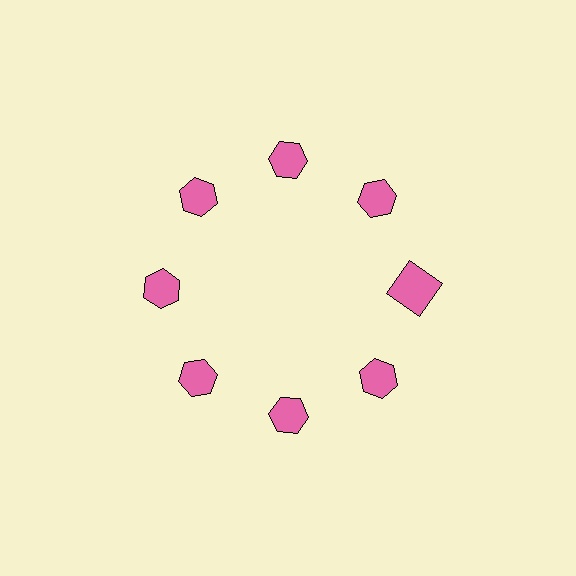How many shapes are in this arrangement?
There are 8 shapes arranged in a ring pattern.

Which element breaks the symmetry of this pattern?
The pink square at roughly the 3 o'clock position breaks the symmetry. All other shapes are pink hexagons.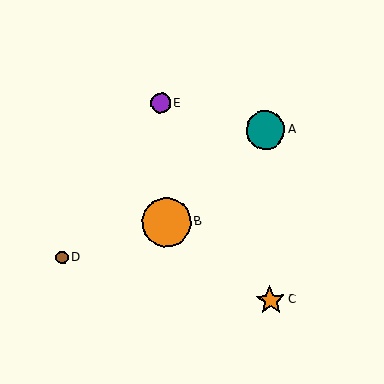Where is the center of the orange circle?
The center of the orange circle is at (166, 222).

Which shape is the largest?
The orange circle (labeled B) is the largest.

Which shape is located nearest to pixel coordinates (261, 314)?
The orange star (labeled C) at (271, 300) is nearest to that location.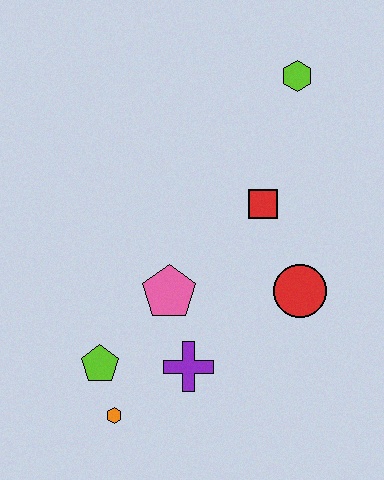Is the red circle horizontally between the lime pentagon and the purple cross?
No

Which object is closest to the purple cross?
The pink pentagon is closest to the purple cross.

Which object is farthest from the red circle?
The orange hexagon is farthest from the red circle.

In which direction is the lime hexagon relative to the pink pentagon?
The lime hexagon is above the pink pentagon.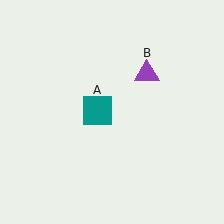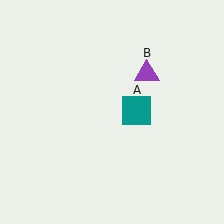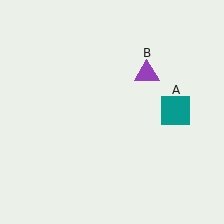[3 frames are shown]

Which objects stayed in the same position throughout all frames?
Purple triangle (object B) remained stationary.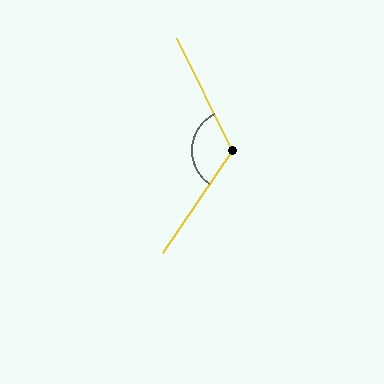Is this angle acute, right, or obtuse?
It is obtuse.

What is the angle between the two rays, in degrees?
Approximately 120 degrees.